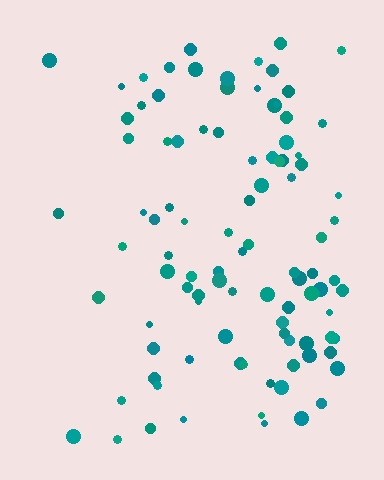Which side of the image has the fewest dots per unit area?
The left.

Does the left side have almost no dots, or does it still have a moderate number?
Still a moderate number, just noticeably fewer than the right.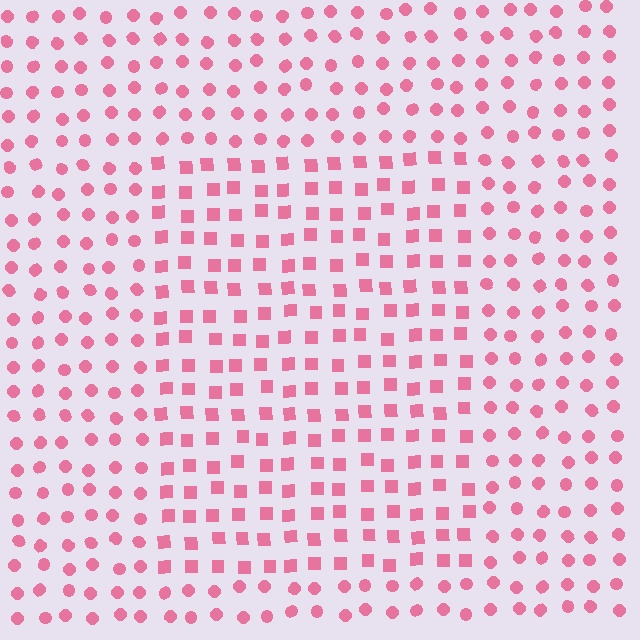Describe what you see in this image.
The image is filled with small pink elements arranged in a uniform grid. A rectangle-shaped region contains squares, while the surrounding area contains circles. The boundary is defined purely by the change in element shape.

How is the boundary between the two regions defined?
The boundary is defined by a change in element shape: squares inside vs. circles outside. All elements share the same color and spacing.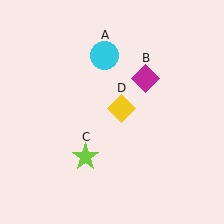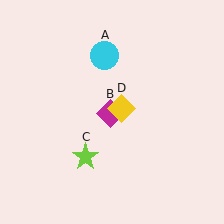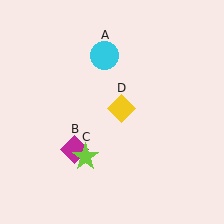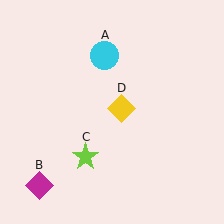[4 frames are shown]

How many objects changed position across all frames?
1 object changed position: magenta diamond (object B).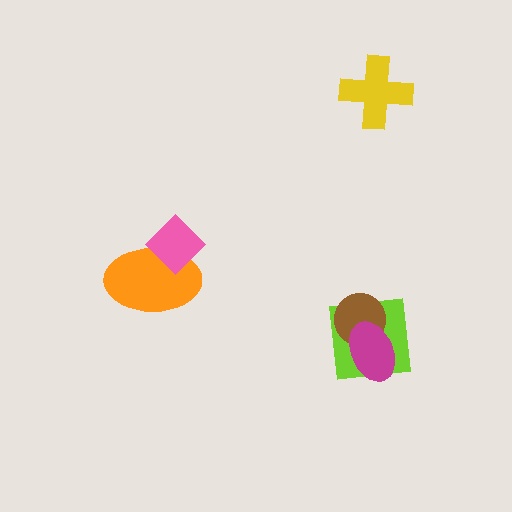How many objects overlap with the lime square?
2 objects overlap with the lime square.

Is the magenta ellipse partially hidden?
No, no other shape covers it.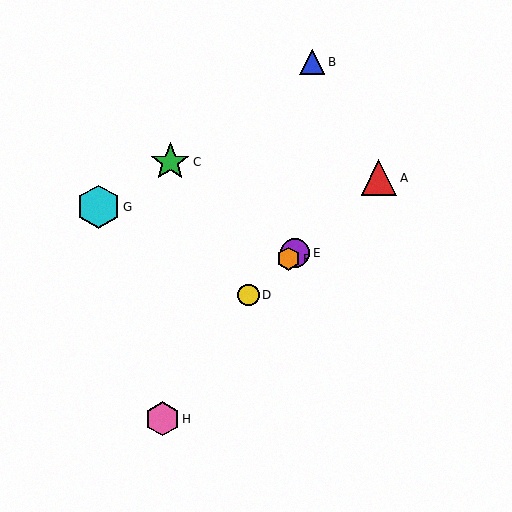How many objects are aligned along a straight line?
4 objects (A, D, E, F) are aligned along a straight line.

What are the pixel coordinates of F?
Object F is at (289, 259).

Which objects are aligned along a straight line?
Objects A, D, E, F are aligned along a straight line.